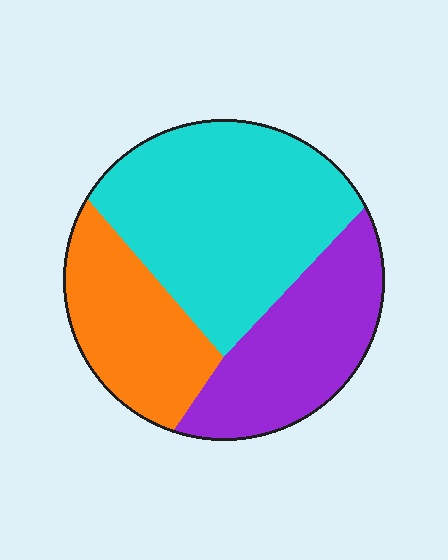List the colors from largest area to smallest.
From largest to smallest: cyan, purple, orange.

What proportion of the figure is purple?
Purple covers 29% of the figure.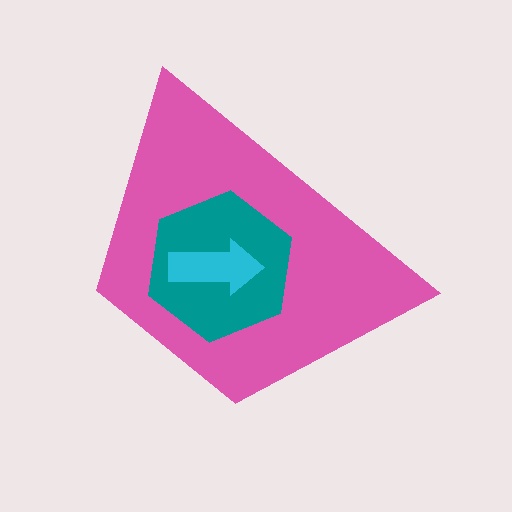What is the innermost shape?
The cyan arrow.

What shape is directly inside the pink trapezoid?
The teal hexagon.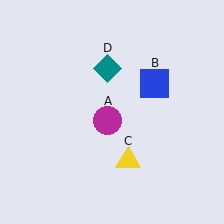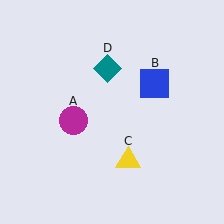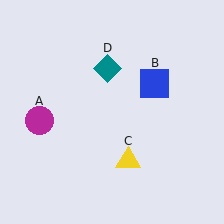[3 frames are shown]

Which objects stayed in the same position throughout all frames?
Blue square (object B) and yellow triangle (object C) and teal diamond (object D) remained stationary.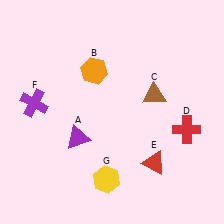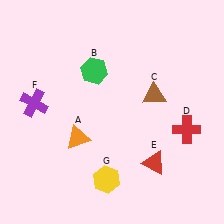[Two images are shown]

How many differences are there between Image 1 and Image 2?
There are 2 differences between the two images.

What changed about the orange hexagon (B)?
In Image 1, B is orange. In Image 2, it changed to green.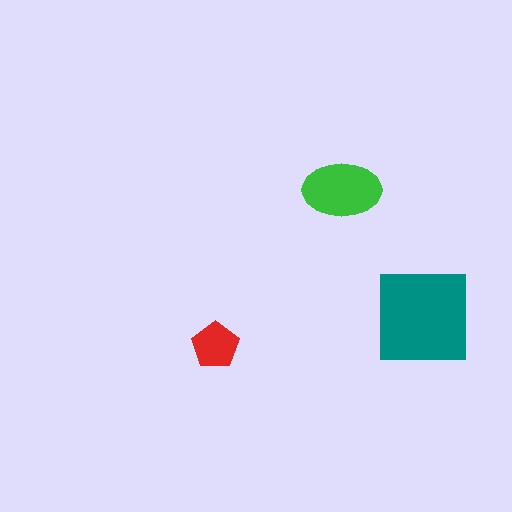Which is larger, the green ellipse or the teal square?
The teal square.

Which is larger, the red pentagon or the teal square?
The teal square.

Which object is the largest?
The teal square.